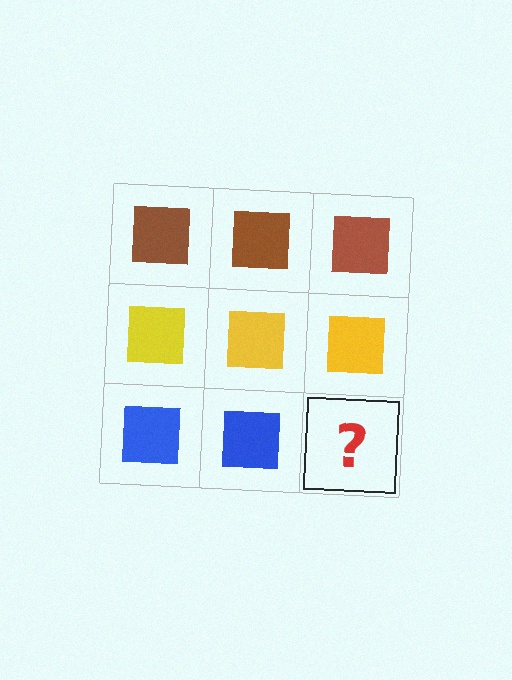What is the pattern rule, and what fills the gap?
The rule is that each row has a consistent color. The gap should be filled with a blue square.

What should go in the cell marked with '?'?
The missing cell should contain a blue square.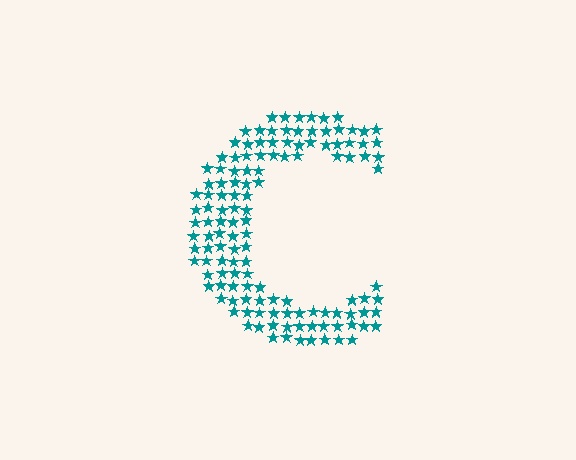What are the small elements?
The small elements are stars.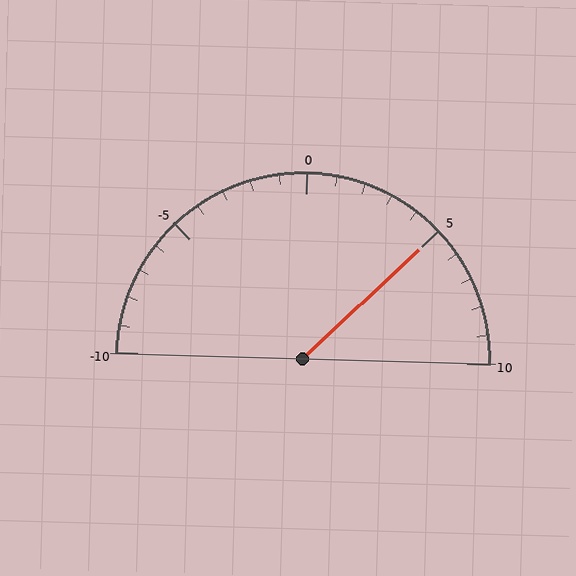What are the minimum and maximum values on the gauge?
The gauge ranges from -10 to 10.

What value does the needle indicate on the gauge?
The needle indicates approximately 5.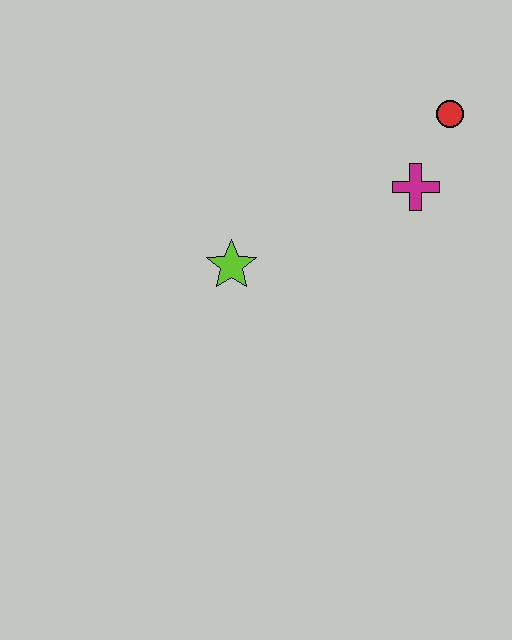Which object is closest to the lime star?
The magenta cross is closest to the lime star.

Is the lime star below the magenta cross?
Yes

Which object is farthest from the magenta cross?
The lime star is farthest from the magenta cross.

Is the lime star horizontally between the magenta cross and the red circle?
No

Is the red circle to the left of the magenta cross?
No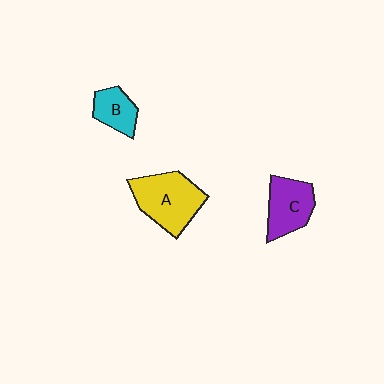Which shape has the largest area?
Shape A (yellow).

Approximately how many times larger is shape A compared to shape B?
Approximately 2.0 times.